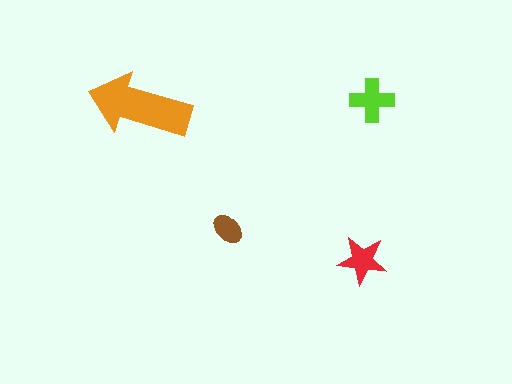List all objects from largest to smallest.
The orange arrow, the lime cross, the red star, the brown ellipse.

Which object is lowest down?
The red star is bottommost.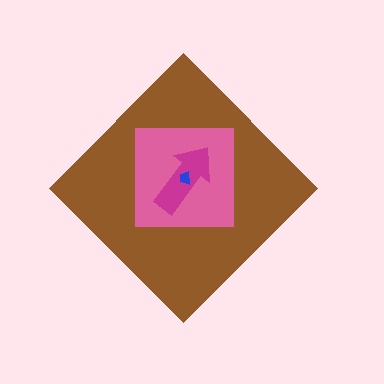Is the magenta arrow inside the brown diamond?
Yes.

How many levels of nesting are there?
4.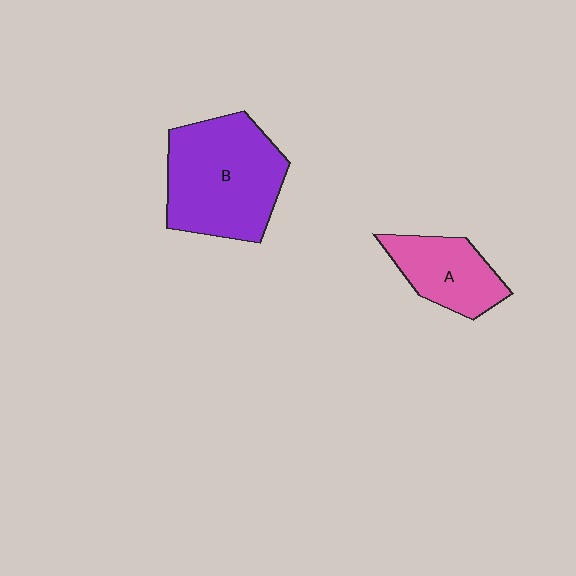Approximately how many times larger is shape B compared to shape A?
Approximately 1.8 times.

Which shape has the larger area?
Shape B (purple).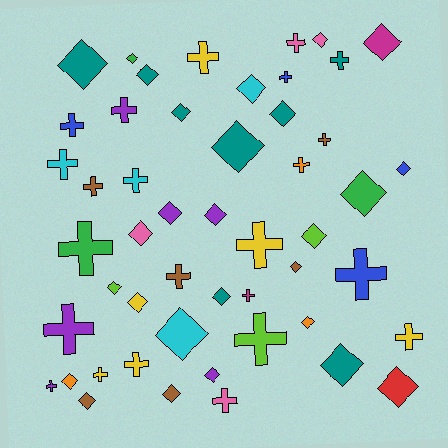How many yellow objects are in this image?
There are 6 yellow objects.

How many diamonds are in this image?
There are 27 diamonds.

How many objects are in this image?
There are 50 objects.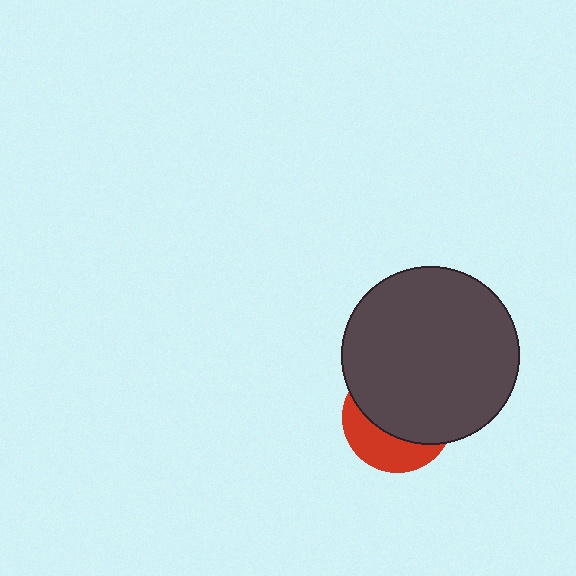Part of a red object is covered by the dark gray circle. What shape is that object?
It is a circle.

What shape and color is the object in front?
The object in front is a dark gray circle.